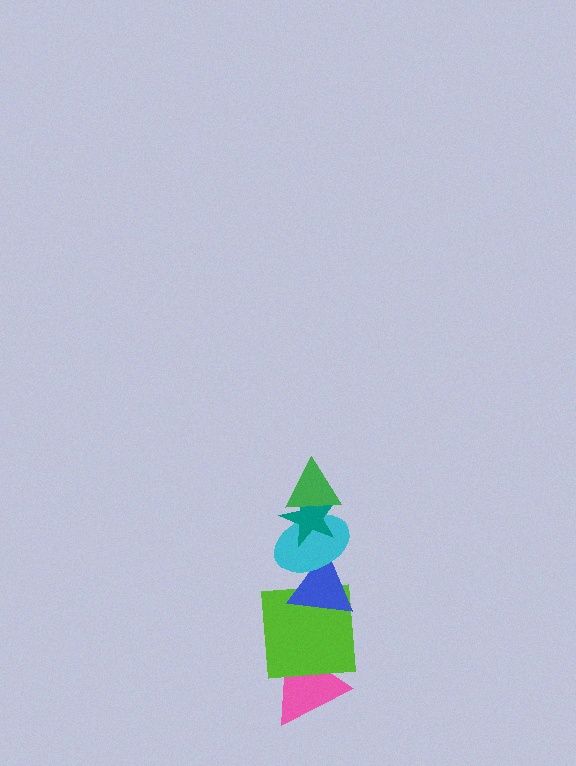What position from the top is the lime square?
The lime square is 5th from the top.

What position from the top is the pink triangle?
The pink triangle is 6th from the top.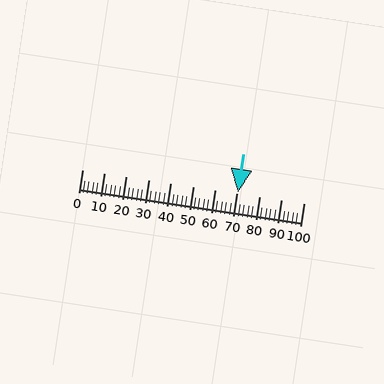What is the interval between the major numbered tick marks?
The major tick marks are spaced 10 units apart.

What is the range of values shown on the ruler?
The ruler shows values from 0 to 100.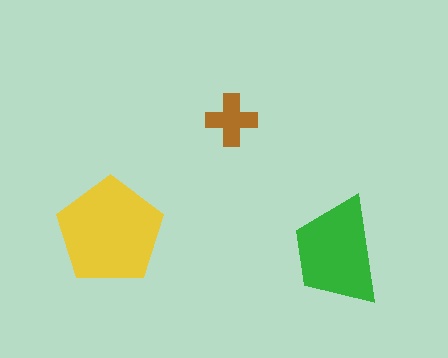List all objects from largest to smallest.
The yellow pentagon, the green trapezoid, the brown cross.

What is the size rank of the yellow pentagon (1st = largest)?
1st.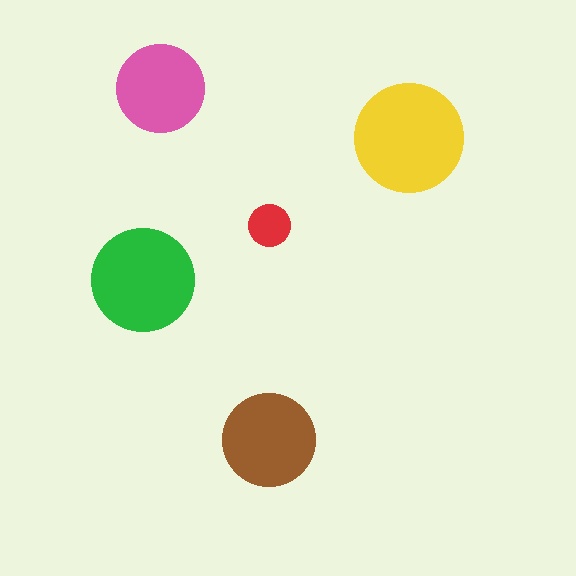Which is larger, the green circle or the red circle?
The green one.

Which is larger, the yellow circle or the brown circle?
The yellow one.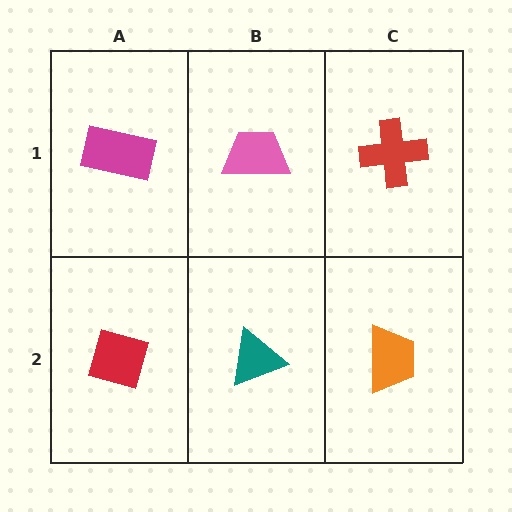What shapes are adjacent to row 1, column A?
A red diamond (row 2, column A), a pink trapezoid (row 1, column B).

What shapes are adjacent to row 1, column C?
An orange trapezoid (row 2, column C), a pink trapezoid (row 1, column B).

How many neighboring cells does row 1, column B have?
3.